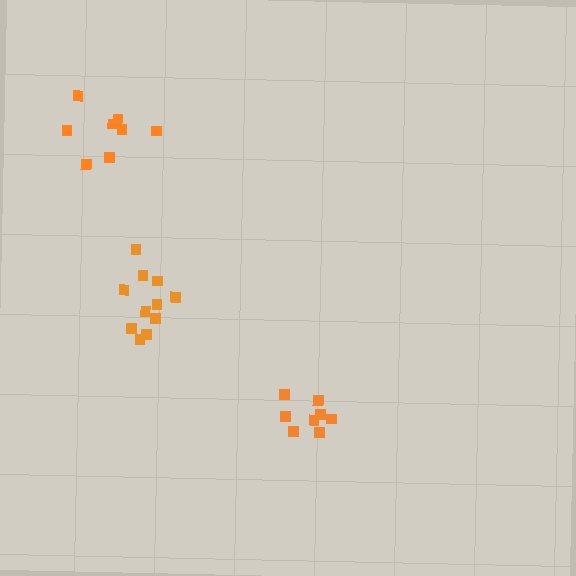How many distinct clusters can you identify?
There are 3 distinct clusters.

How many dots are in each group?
Group 1: 8 dots, Group 2: 11 dots, Group 3: 8 dots (27 total).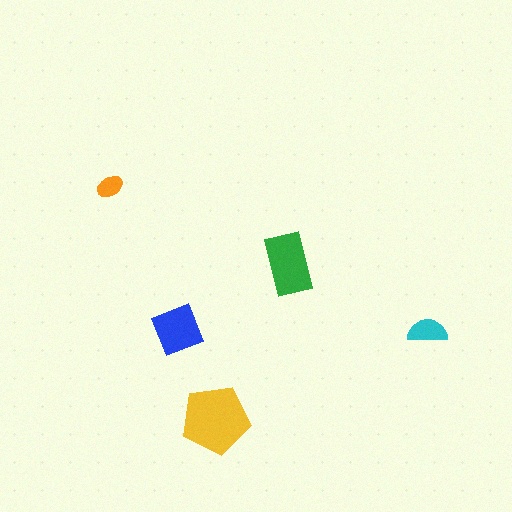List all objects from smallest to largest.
The orange ellipse, the cyan semicircle, the blue diamond, the green rectangle, the yellow pentagon.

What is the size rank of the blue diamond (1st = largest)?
3rd.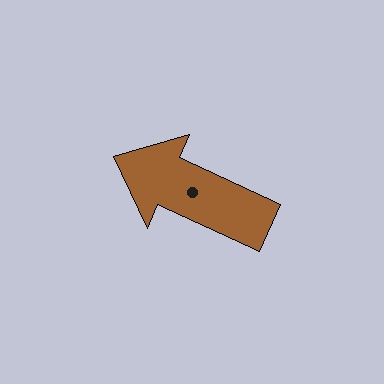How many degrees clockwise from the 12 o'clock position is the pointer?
Approximately 295 degrees.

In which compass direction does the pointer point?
Northwest.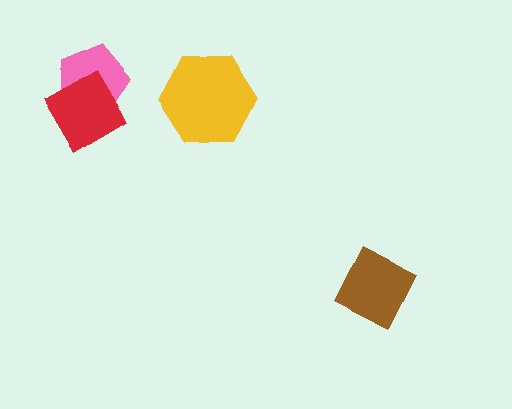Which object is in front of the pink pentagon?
The red diamond is in front of the pink pentagon.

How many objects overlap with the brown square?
0 objects overlap with the brown square.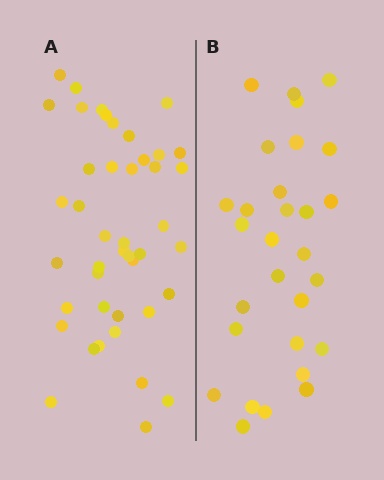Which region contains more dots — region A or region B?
Region A (the left region) has more dots.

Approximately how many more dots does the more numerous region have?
Region A has approximately 15 more dots than region B.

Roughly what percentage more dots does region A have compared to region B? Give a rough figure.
About 50% more.